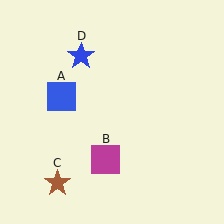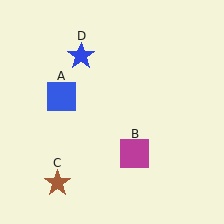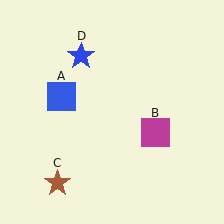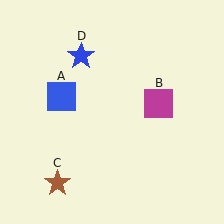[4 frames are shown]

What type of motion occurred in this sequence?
The magenta square (object B) rotated counterclockwise around the center of the scene.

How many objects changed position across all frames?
1 object changed position: magenta square (object B).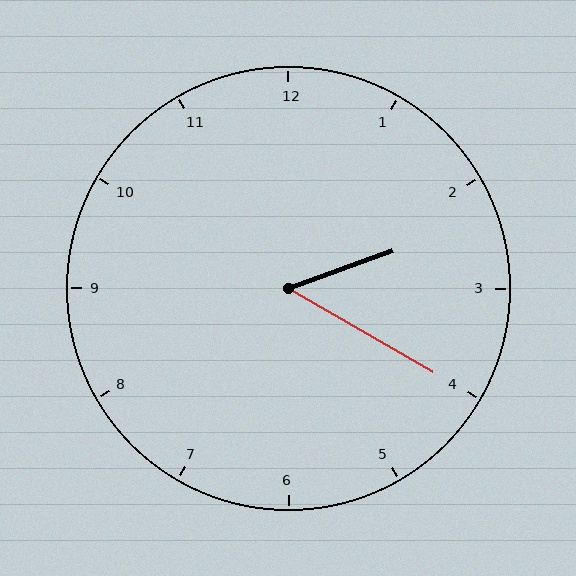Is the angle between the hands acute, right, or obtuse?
It is acute.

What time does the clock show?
2:20.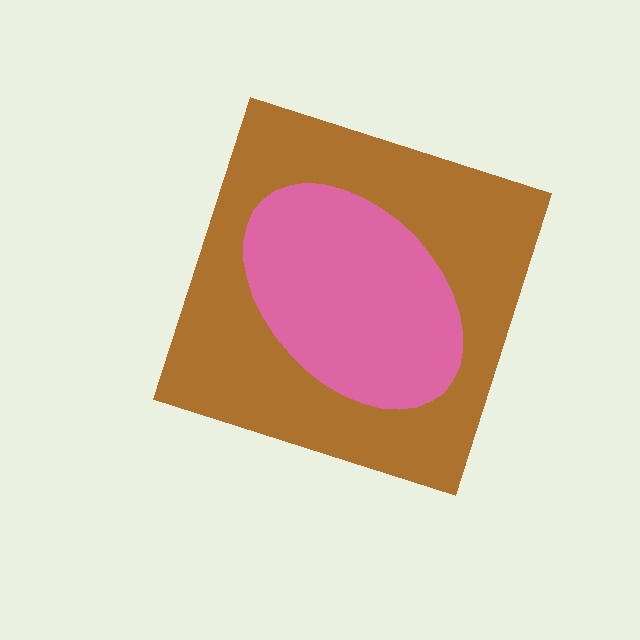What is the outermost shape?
The brown diamond.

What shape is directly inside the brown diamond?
The pink ellipse.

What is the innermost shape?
The pink ellipse.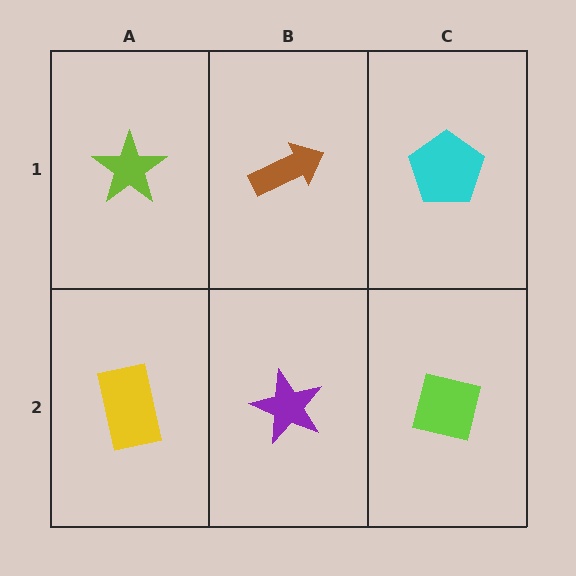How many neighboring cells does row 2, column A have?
2.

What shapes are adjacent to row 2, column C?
A cyan pentagon (row 1, column C), a purple star (row 2, column B).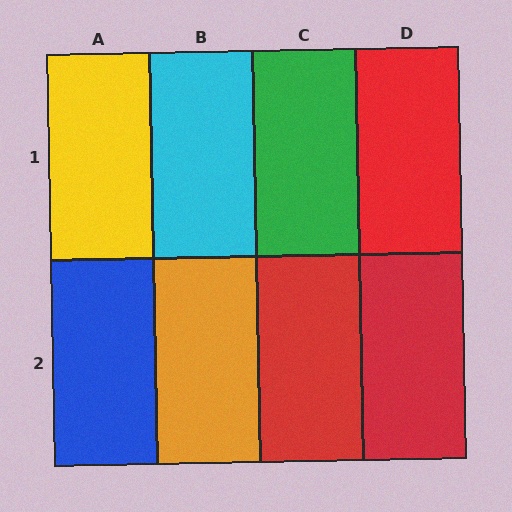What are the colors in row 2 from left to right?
Blue, orange, red, red.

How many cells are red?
3 cells are red.